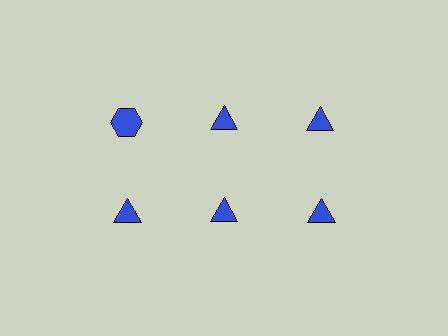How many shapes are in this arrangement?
There are 6 shapes arranged in a grid pattern.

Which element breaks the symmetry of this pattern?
The blue hexagon in the top row, leftmost column breaks the symmetry. All other shapes are blue triangles.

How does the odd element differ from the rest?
It has a different shape: hexagon instead of triangle.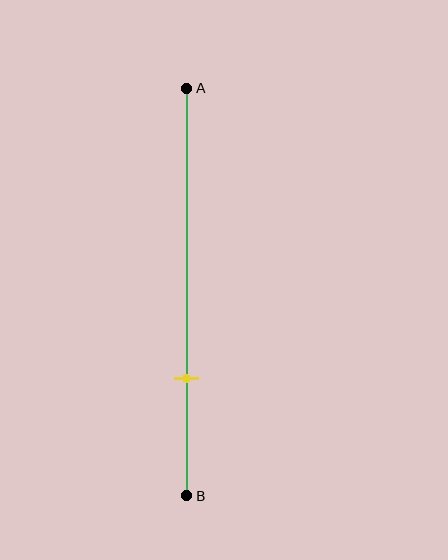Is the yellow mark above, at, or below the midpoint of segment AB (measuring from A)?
The yellow mark is below the midpoint of segment AB.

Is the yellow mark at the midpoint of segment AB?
No, the mark is at about 70% from A, not at the 50% midpoint.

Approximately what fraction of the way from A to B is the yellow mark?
The yellow mark is approximately 70% of the way from A to B.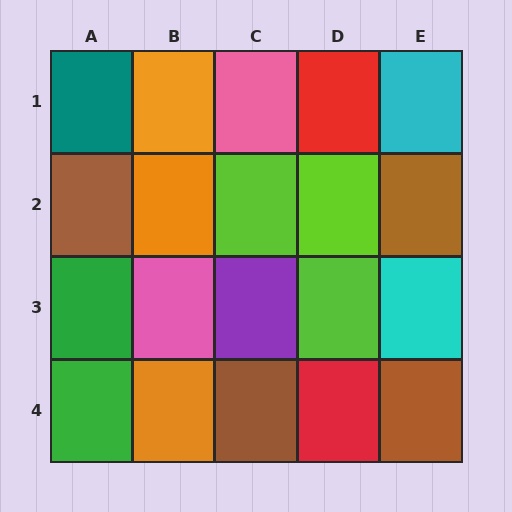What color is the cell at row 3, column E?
Cyan.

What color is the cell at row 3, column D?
Lime.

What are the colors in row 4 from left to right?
Green, orange, brown, red, brown.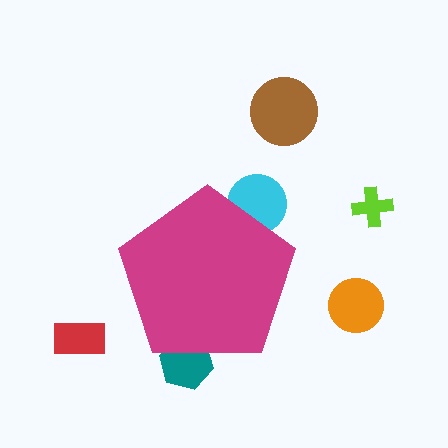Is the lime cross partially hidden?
No, the lime cross is fully visible.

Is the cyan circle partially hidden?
Yes, the cyan circle is partially hidden behind the magenta pentagon.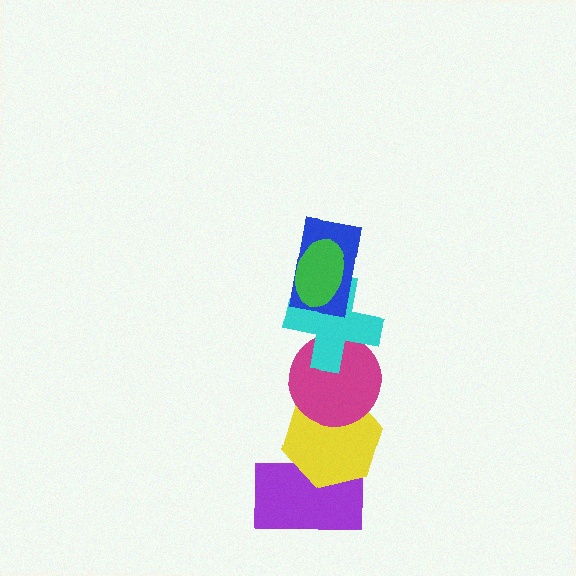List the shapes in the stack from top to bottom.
From top to bottom: the green ellipse, the blue rectangle, the cyan cross, the magenta circle, the yellow hexagon, the purple rectangle.